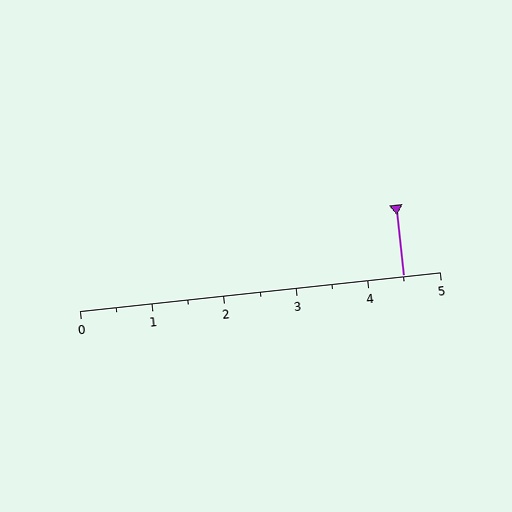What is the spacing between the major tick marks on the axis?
The major ticks are spaced 1 apart.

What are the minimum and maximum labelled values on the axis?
The axis runs from 0 to 5.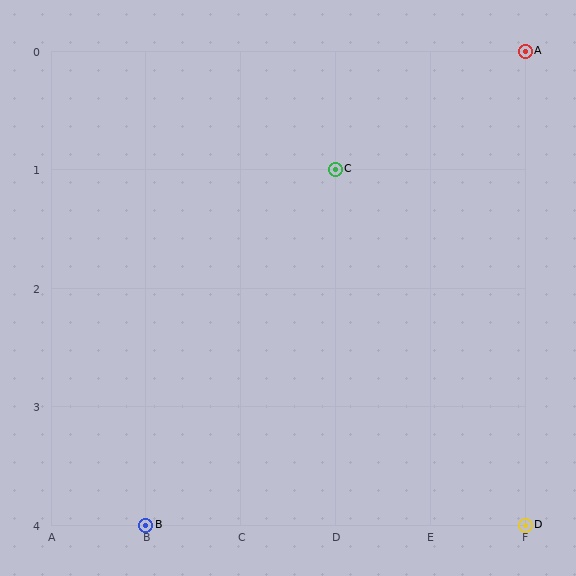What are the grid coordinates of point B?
Point B is at grid coordinates (B, 4).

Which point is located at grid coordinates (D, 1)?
Point C is at (D, 1).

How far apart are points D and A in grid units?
Points D and A are 4 rows apart.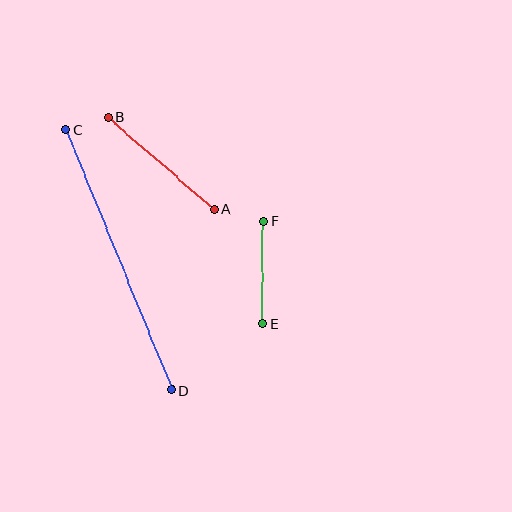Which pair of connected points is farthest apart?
Points C and D are farthest apart.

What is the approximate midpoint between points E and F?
The midpoint is at approximately (263, 272) pixels.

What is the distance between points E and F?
The distance is approximately 103 pixels.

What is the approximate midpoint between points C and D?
The midpoint is at approximately (119, 260) pixels.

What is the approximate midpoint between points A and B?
The midpoint is at approximately (161, 163) pixels.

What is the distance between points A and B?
The distance is approximately 140 pixels.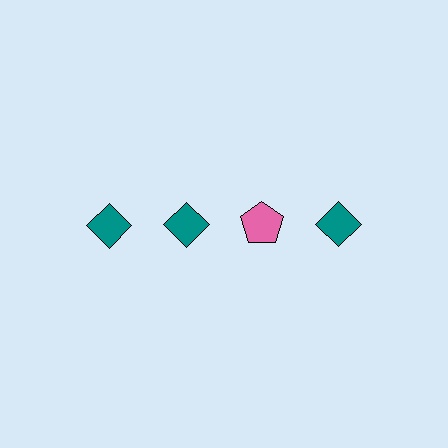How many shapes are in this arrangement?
There are 4 shapes arranged in a grid pattern.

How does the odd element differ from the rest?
It differs in both color (pink instead of teal) and shape (pentagon instead of diamond).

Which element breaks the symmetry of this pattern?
The pink pentagon in the top row, center column breaks the symmetry. All other shapes are teal diamonds.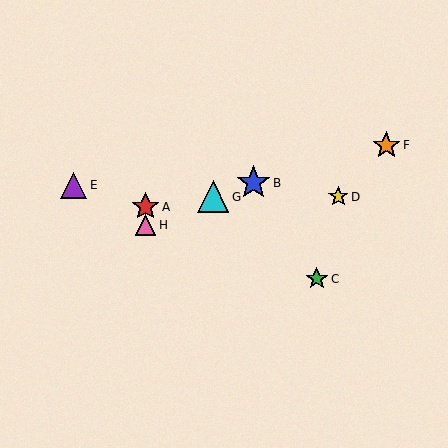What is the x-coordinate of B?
Object B is at x≈254.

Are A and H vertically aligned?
Yes, both are at x≈145.